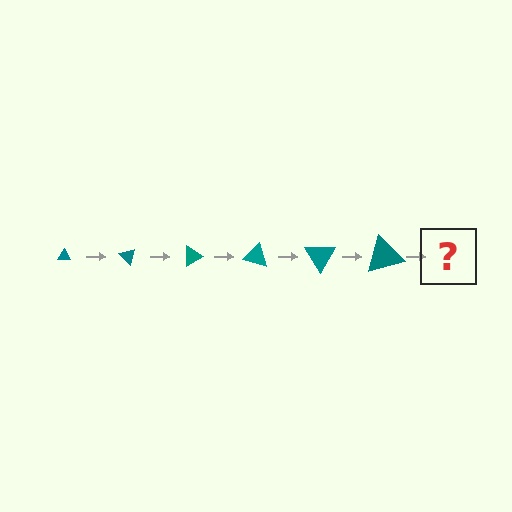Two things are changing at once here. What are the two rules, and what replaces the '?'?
The two rules are that the triangle grows larger each step and it rotates 45 degrees each step. The '?' should be a triangle, larger than the previous one and rotated 270 degrees from the start.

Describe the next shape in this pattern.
It should be a triangle, larger than the previous one and rotated 270 degrees from the start.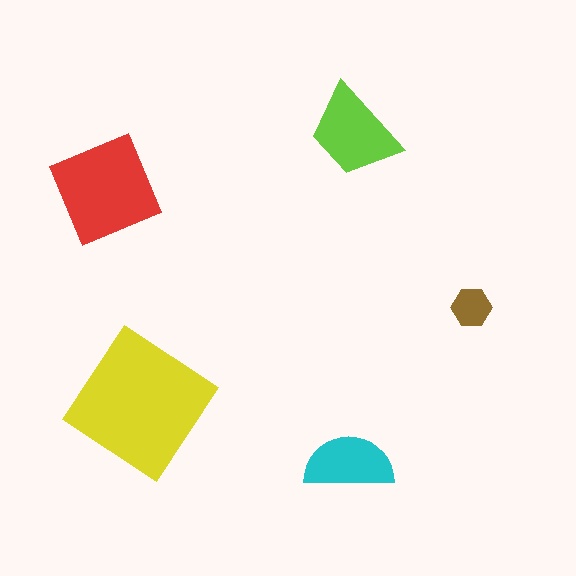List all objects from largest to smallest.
The yellow diamond, the red diamond, the lime trapezoid, the cyan semicircle, the brown hexagon.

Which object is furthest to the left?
The red diamond is leftmost.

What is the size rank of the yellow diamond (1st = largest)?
1st.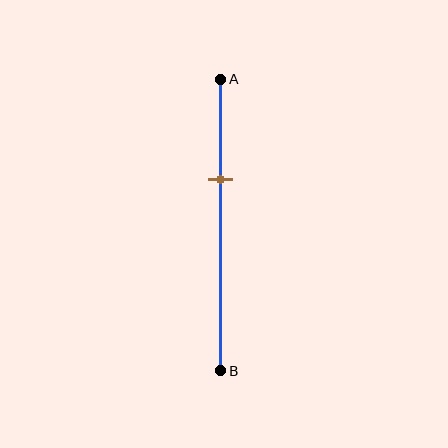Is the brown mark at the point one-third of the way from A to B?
Yes, the mark is approximately at the one-third point.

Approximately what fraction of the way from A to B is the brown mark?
The brown mark is approximately 35% of the way from A to B.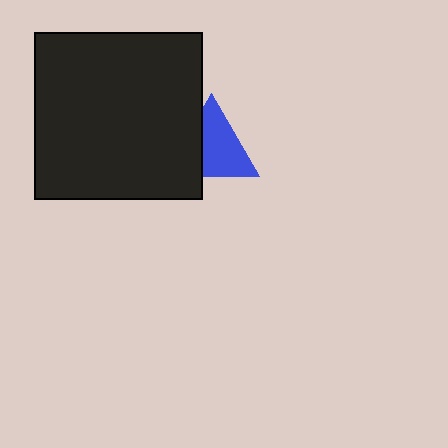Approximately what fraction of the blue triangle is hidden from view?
Roughly 35% of the blue triangle is hidden behind the black square.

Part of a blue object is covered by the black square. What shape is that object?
It is a triangle.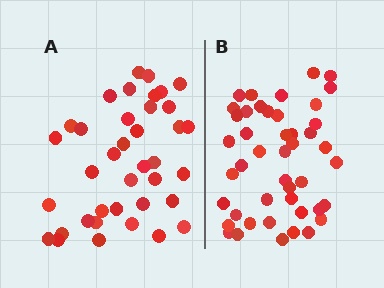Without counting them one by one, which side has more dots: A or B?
Region B (the right region) has more dots.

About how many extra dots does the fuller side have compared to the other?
Region B has roughly 8 or so more dots than region A.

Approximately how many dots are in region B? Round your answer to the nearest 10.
About 40 dots. (The exact count is 45, which rounds to 40.)